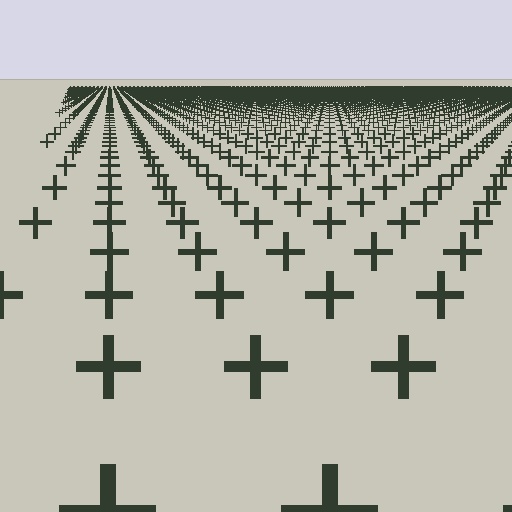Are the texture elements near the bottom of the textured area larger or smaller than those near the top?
Larger. Near the bottom, elements are closer to the viewer and appear at a bigger on-screen size.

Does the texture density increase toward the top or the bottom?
Density increases toward the top.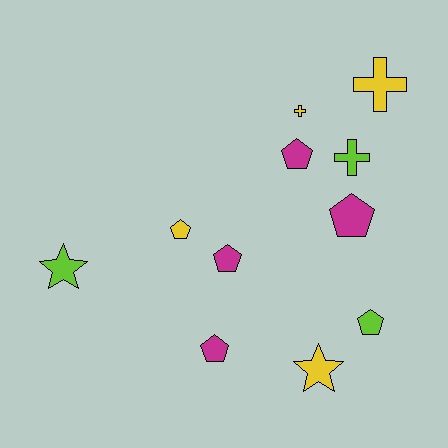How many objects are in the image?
There are 11 objects.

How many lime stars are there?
There is 1 lime star.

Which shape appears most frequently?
Pentagon, with 6 objects.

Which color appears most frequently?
Magenta, with 4 objects.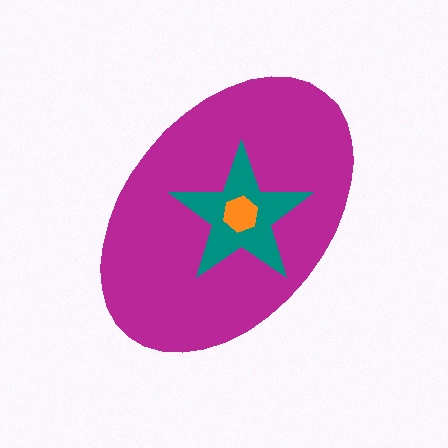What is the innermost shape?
The orange hexagon.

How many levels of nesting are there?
3.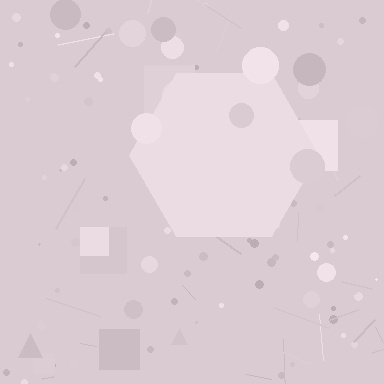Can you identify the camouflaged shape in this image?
The camouflaged shape is a hexagon.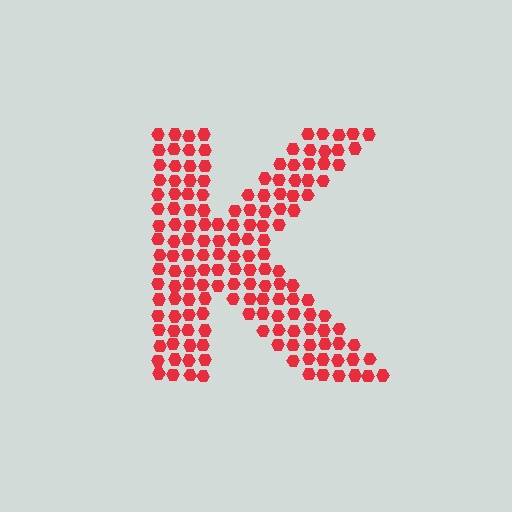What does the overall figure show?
The overall figure shows the letter K.